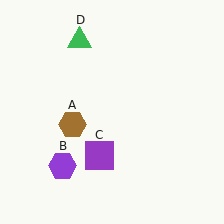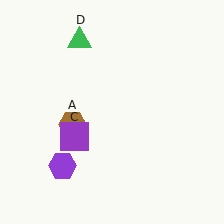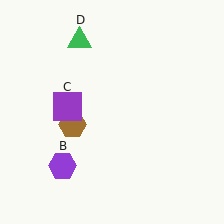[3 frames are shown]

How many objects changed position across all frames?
1 object changed position: purple square (object C).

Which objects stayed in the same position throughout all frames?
Brown hexagon (object A) and purple hexagon (object B) and green triangle (object D) remained stationary.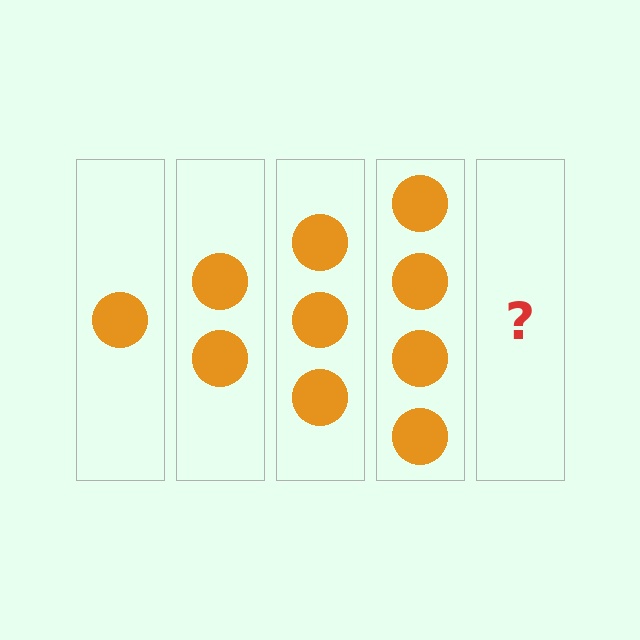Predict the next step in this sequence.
The next step is 5 circles.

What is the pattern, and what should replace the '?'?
The pattern is that each step adds one more circle. The '?' should be 5 circles.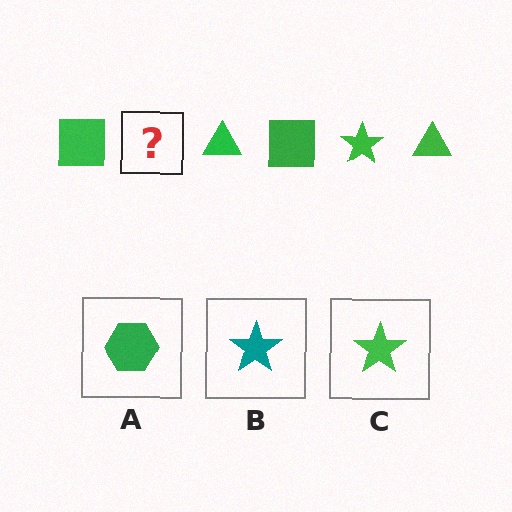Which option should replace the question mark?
Option C.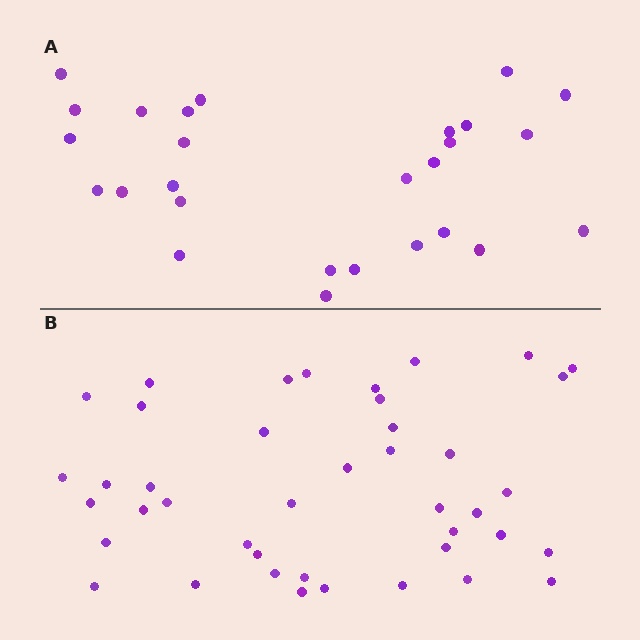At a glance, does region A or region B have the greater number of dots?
Region B (the bottom region) has more dots.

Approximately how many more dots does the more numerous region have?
Region B has approximately 15 more dots than region A.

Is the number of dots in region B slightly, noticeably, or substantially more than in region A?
Region B has substantially more. The ratio is roughly 1.6 to 1.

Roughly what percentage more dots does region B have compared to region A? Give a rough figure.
About 55% more.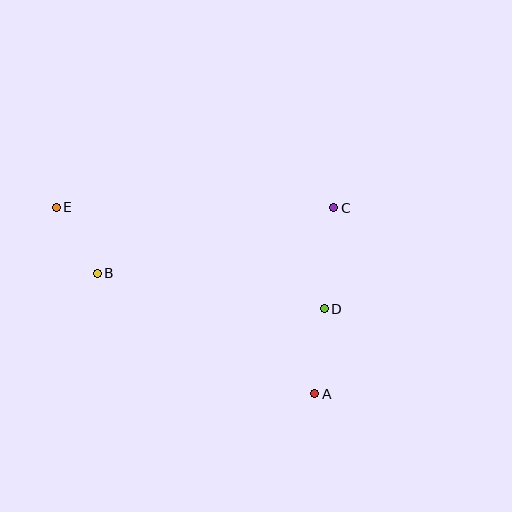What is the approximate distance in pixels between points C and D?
The distance between C and D is approximately 101 pixels.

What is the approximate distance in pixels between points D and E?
The distance between D and E is approximately 287 pixels.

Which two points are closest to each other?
Points B and E are closest to each other.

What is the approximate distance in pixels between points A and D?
The distance between A and D is approximately 86 pixels.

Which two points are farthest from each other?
Points A and E are farthest from each other.